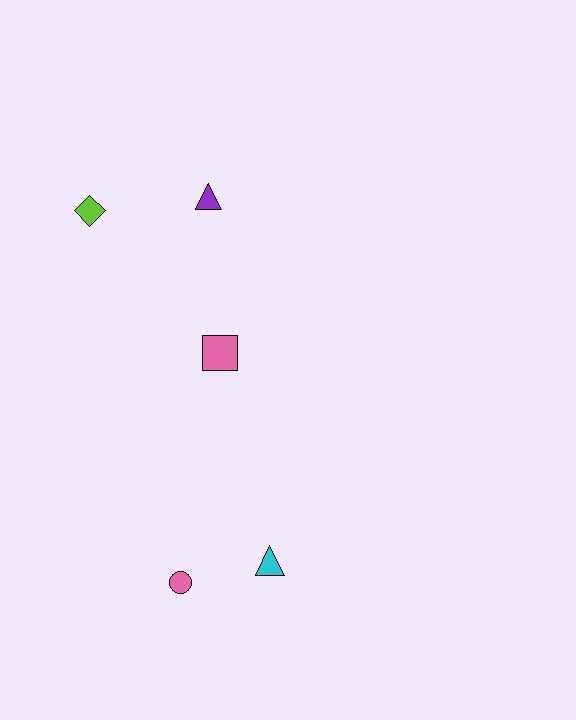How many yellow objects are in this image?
There are no yellow objects.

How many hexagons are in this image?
There are no hexagons.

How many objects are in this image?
There are 5 objects.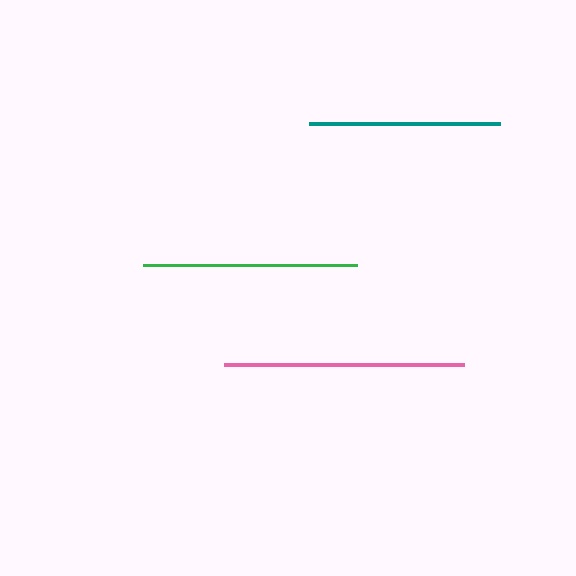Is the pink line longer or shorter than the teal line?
The pink line is longer than the teal line.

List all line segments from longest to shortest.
From longest to shortest: pink, green, teal.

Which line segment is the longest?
The pink line is the longest at approximately 240 pixels.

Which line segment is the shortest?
The teal line is the shortest at approximately 190 pixels.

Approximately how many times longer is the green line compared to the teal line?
The green line is approximately 1.1 times the length of the teal line.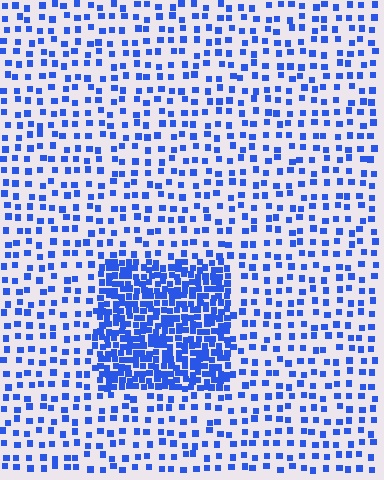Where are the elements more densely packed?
The elements are more densely packed inside the rectangle boundary.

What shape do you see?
I see a rectangle.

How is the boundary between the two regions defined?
The boundary is defined by a change in element density (approximately 2.9x ratio). All elements are the same color, size, and shape.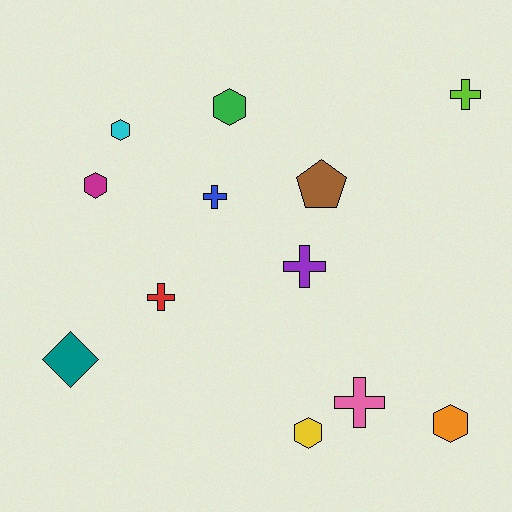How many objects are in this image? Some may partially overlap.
There are 12 objects.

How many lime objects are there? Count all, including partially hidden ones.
There is 1 lime object.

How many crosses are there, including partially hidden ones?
There are 5 crosses.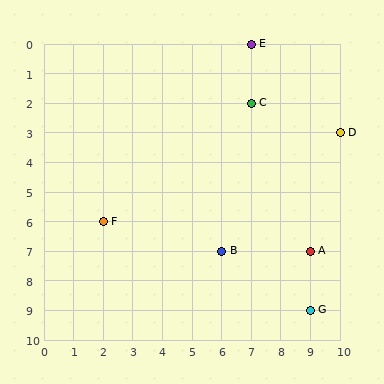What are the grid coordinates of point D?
Point D is at grid coordinates (10, 3).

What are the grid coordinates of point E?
Point E is at grid coordinates (7, 0).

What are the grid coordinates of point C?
Point C is at grid coordinates (7, 2).